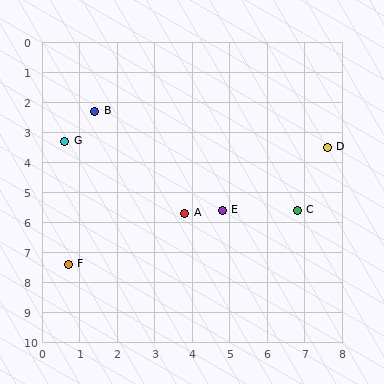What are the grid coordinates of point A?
Point A is at approximately (3.8, 5.7).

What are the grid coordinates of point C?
Point C is at approximately (6.8, 5.6).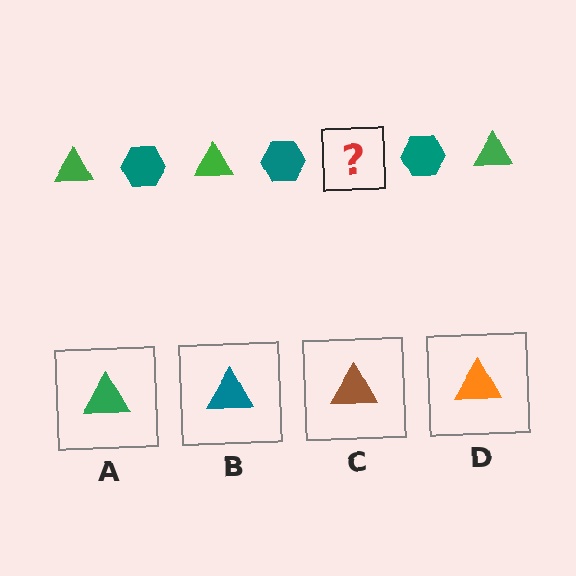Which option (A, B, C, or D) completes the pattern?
A.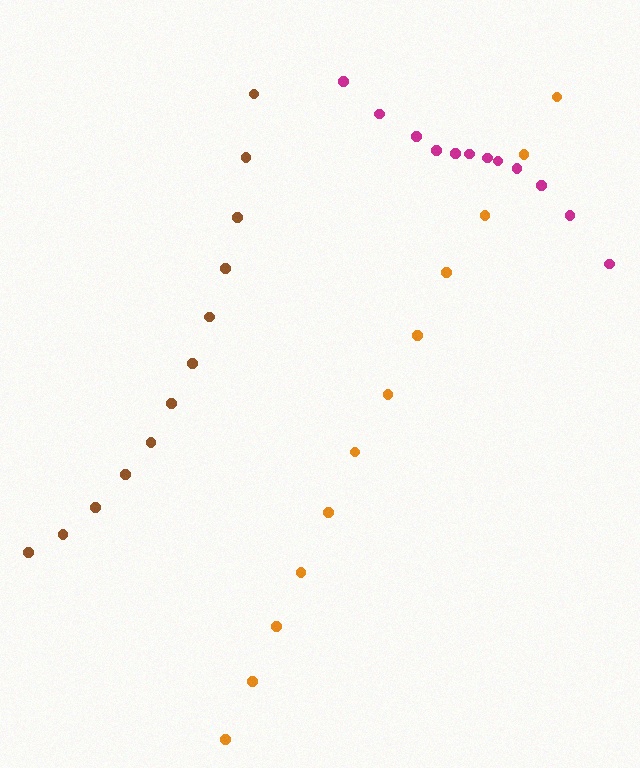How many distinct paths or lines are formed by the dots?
There are 3 distinct paths.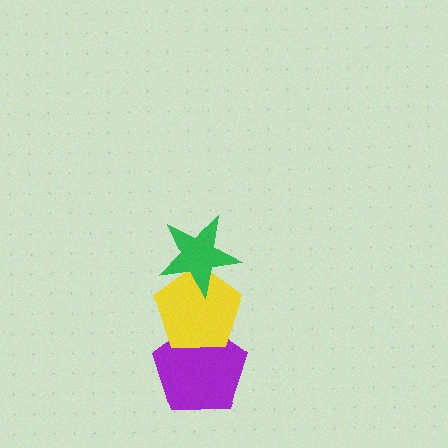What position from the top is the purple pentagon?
The purple pentagon is 3rd from the top.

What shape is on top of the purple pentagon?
The yellow pentagon is on top of the purple pentagon.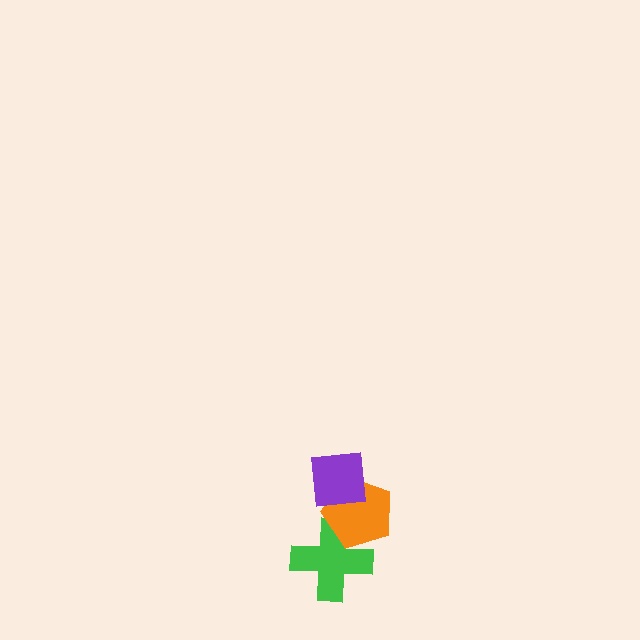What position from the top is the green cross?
The green cross is 3rd from the top.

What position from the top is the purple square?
The purple square is 1st from the top.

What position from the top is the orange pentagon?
The orange pentagon is 2nd from the top.